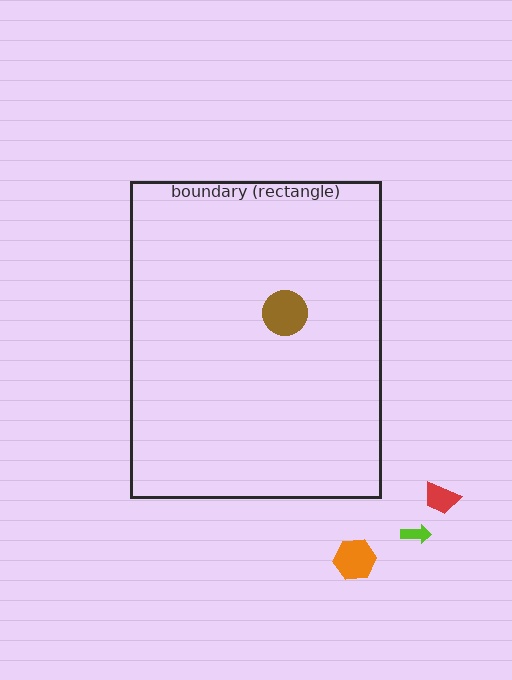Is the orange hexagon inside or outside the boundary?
Outside.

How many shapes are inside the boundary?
1 inside, 3 outside.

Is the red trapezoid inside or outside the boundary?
Outside.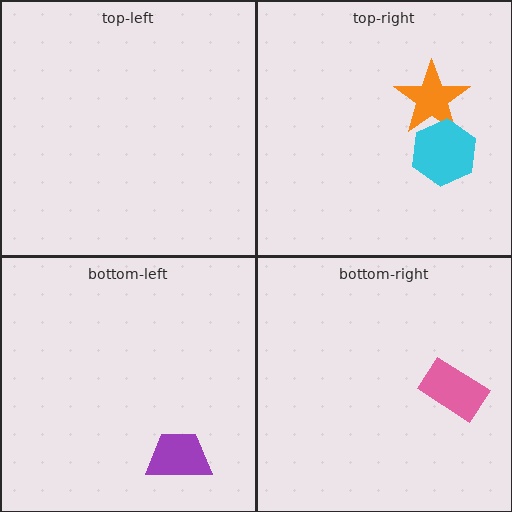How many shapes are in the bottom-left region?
1.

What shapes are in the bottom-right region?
The pink rectangle.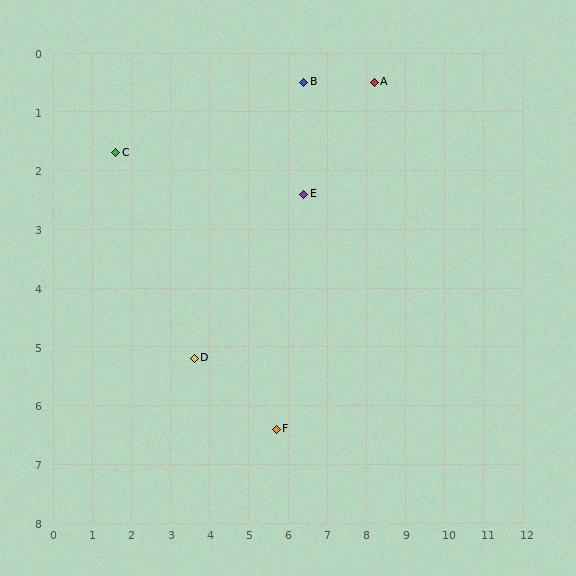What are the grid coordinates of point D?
Point D is at approximately (3.6, 5.2).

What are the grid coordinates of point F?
Point F is at approximately (5.7, 6.4).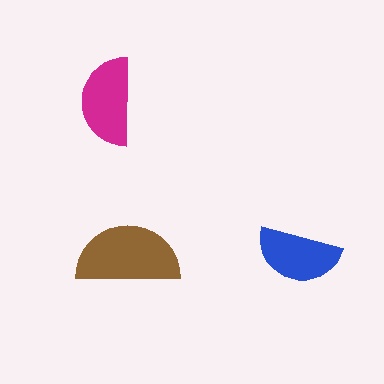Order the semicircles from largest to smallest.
the brown one, the magenta one, the blue one.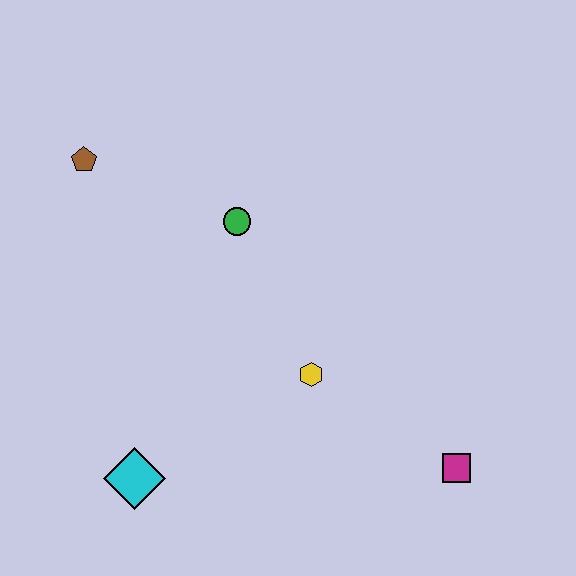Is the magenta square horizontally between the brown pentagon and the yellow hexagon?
No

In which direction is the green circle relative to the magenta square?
The green circle is above the magenta square.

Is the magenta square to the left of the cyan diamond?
No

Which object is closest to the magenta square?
The yellow hexagon is closest to the magenta square.